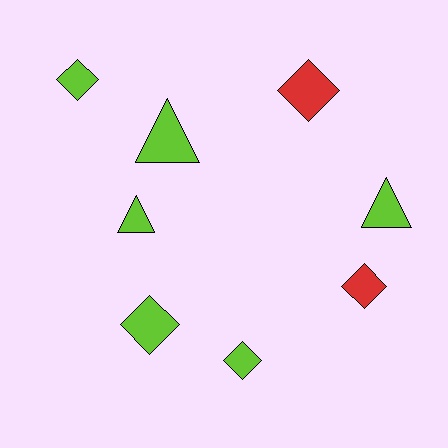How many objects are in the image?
There are 8 objects.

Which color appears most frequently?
Lime, with 6 objects.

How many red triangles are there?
There are no red triangles.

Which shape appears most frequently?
Diamond, with 5 objects.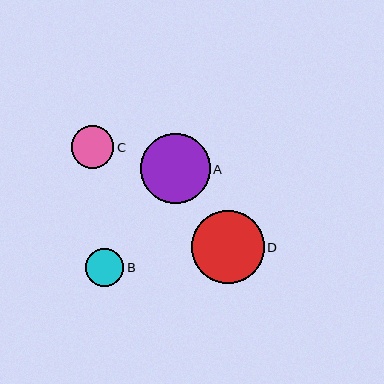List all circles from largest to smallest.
From largest to smallest: D, A, C, B.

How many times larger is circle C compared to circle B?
Circle C is approximately 1.1 times the size of circle B.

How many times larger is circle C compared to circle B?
Circle C is approximately 1.1 times the size of circle B.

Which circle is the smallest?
Circle B is the smallest with a size of approximately 38 pixels.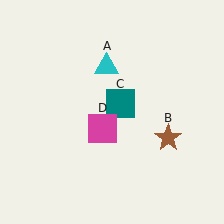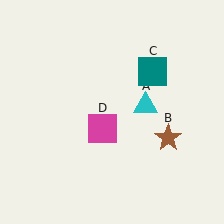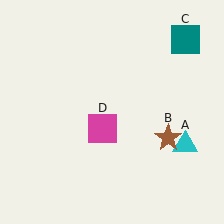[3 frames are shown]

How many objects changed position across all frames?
2 objects changed position: cyan triangle (object A), teal square (object C).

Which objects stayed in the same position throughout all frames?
Brown star (object B) and magenta square (object D) remained stationary.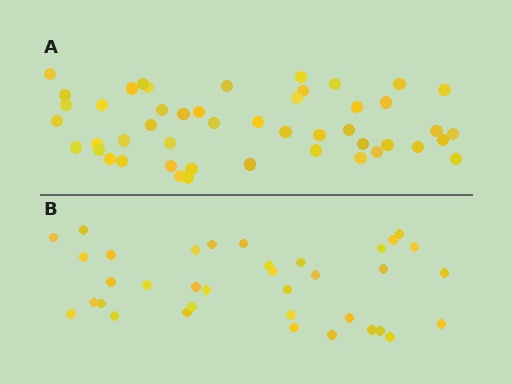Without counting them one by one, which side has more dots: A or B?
Region A (the top region) has more dots.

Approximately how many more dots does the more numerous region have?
Region A has roughly 12 or so more dots than region B.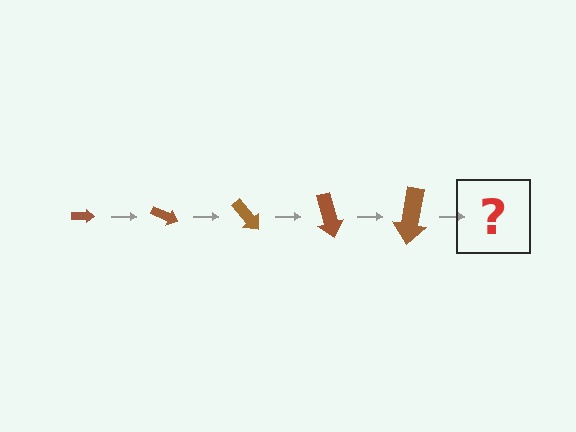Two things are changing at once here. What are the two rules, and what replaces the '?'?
The two rules are that the arrow grows larger each step and it rotates 25 degrees each step. The '?' should be an arrow, larger than the previous one and rotated 125 degrees from the start.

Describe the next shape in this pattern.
It should be an arrow, larger than the previous one and rotated 125 degrees from the start.